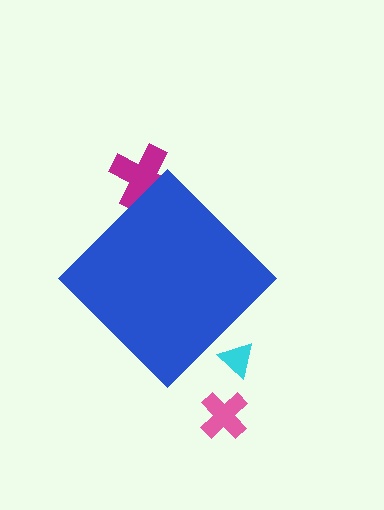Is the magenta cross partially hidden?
Yes, the magenta cross is partially hidden behind the blue diamond.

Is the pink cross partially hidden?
No, the pink cross is fully visible.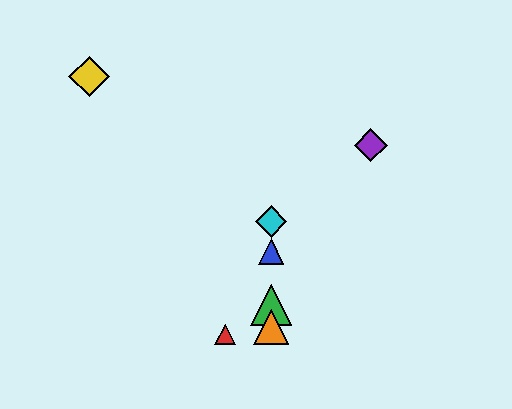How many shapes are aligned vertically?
4 shapes (the blue triangle, the green triangle, the orange triangle, the cyan diamond) are aligned vertically.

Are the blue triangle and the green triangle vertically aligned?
Yes, both are at x≈271.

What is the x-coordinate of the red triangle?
The red triangle is at x≈225.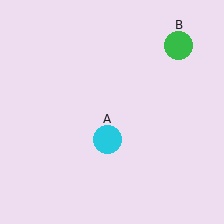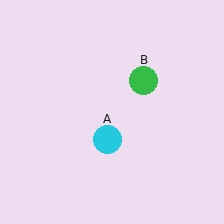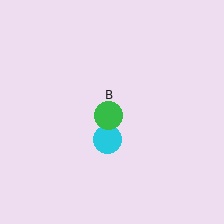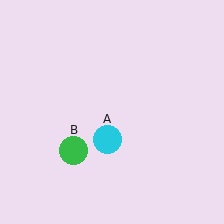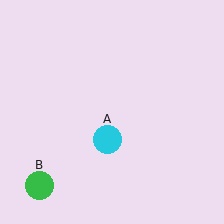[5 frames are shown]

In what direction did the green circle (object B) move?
The green circle (object B) moved down and to the left.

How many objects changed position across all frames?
1 object changed position: green circle (object B).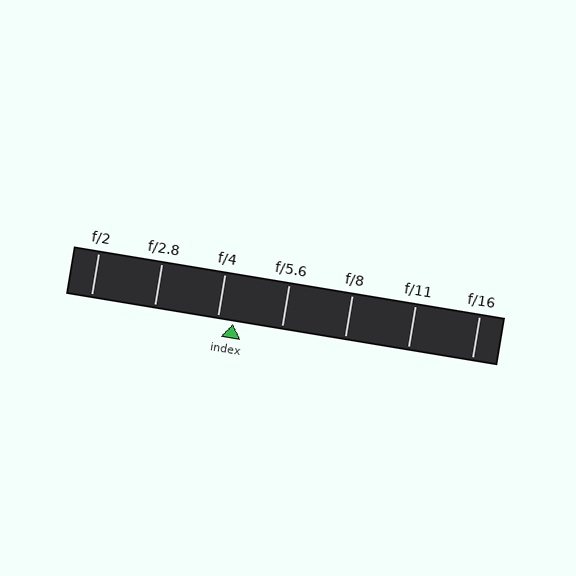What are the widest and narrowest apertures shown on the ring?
The widest aperture shown is f/2 and the narrowest is f/16.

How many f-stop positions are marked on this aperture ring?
There are 7 f-stop positions marked.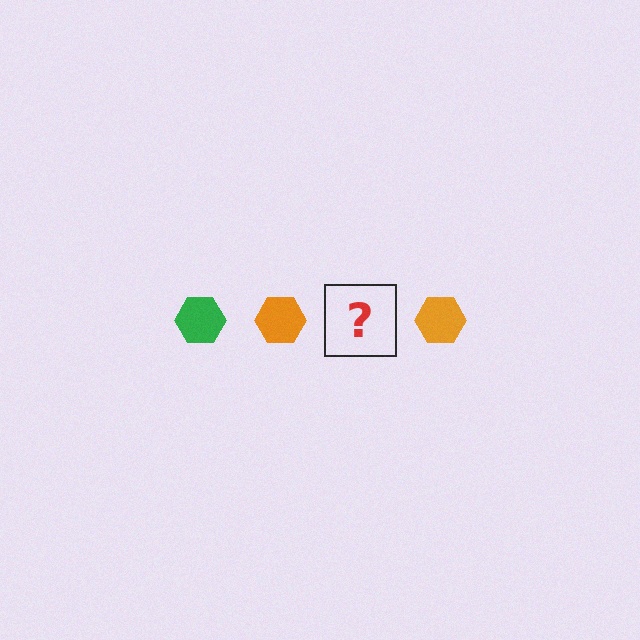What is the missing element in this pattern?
The missing element is a green hexagon.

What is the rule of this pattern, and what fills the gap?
The rule is that the pattern cycles through green, orange hexagons. The gap should be filled with a green hexagon.